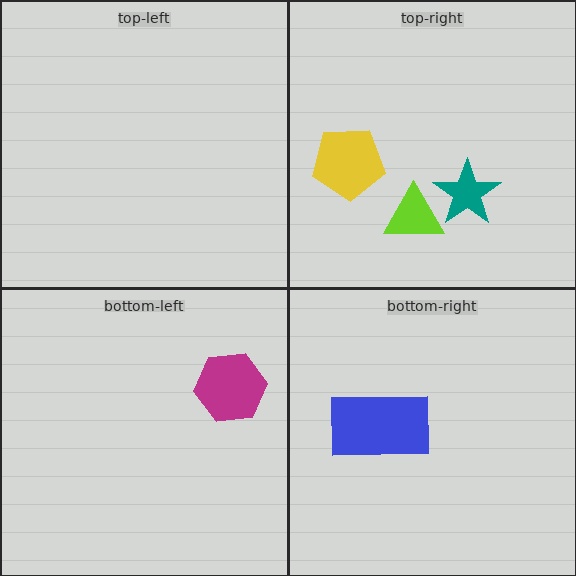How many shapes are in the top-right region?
3.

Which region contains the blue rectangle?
The bottom-right region.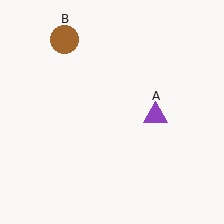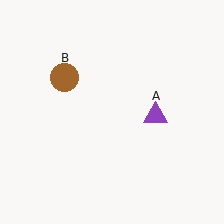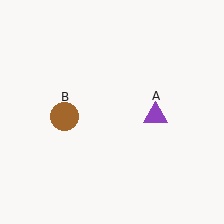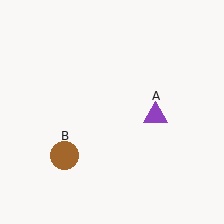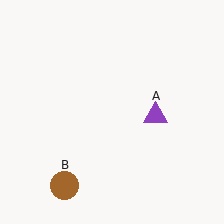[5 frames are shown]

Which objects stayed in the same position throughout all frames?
Purple triangle (object A) remained stationary.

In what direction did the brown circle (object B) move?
The brown circle (object B) moved down.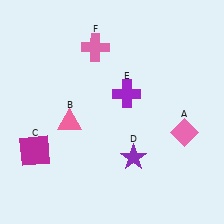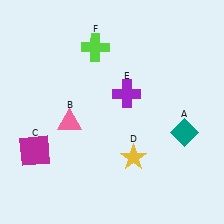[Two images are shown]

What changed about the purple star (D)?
In Image 1, D is purple. In Image 2, it changed to yellow.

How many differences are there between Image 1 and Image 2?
There are 3 differences between the two images.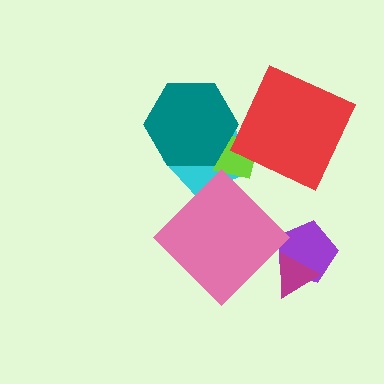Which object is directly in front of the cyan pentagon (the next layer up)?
The lime square is directly in front of the cyan pentagon.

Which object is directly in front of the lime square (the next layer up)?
The teal hexagon is directly in front of the lime square.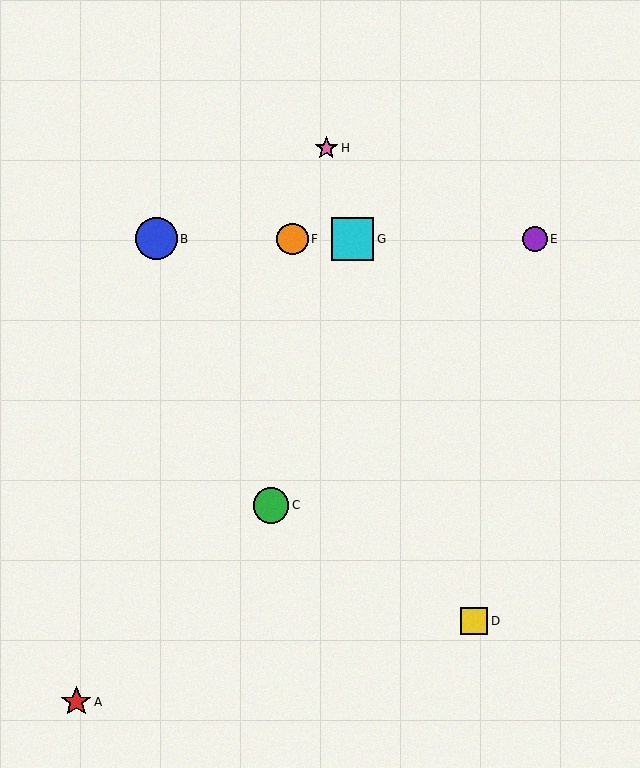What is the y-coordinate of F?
Object F is at y≈239.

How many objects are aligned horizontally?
4 objects (B, E, F, G) are aligned horizontally.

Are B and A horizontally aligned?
No, B is at y≈239 and A is at y≈702.